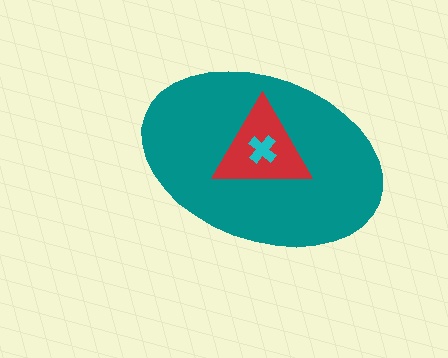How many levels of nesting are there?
3.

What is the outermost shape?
The teal ellipse.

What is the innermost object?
The cyan cross.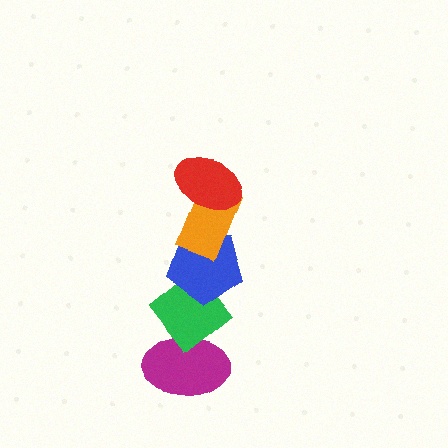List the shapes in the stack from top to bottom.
From top to bottom: the red ellipse, the orange rectangle, the blue pentagon, the green diamond, the magenta ellipse.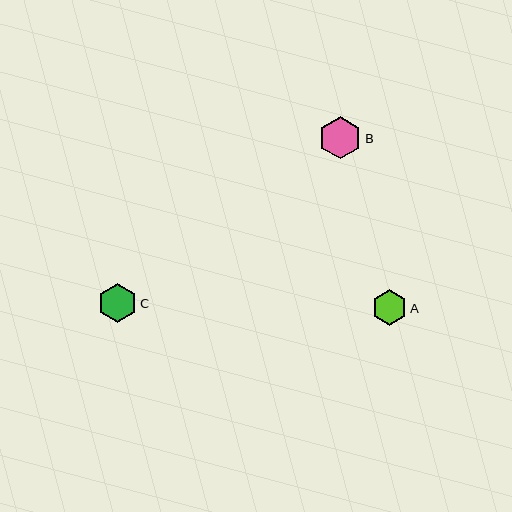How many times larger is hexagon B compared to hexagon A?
Hexagon B is approximately 1.2 times the size of hexagon A.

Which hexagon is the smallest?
Hexagon A is the smallest with a size of approximately 35 pixels.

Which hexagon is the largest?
Hexagon B is the largest with a size of approximately 43 pixels.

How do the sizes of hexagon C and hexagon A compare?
Hexagon C and hexagon A are approximately the same size.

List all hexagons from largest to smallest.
From largest to smallest: B, C, A.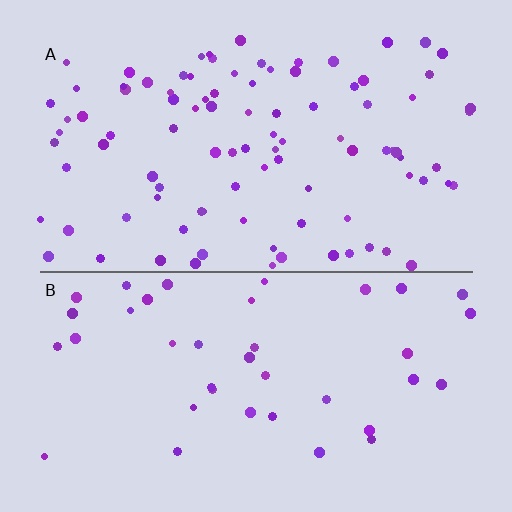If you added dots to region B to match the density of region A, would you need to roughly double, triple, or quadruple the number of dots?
Approximately double.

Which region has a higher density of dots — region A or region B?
A (the top).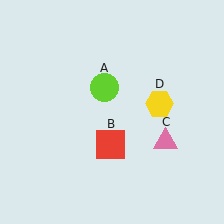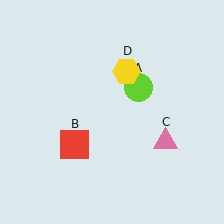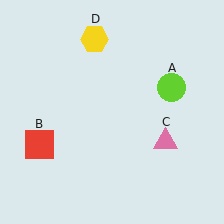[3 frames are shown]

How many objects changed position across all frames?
3 objects changed position: lime circle (object A), red square (object B), yellow hexagon (object D).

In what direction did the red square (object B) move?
The red square (object B) moved left.